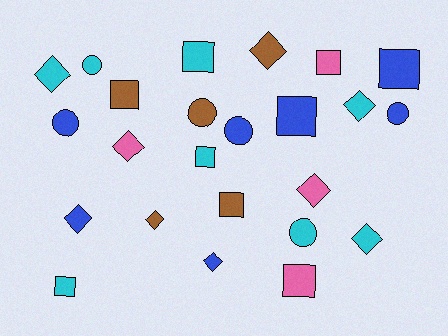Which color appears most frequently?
Cyan, with 8 objects.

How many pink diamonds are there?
There are 2 pink diamonds.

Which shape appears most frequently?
Diamond, with 9 objects.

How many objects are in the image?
There are 24 objects.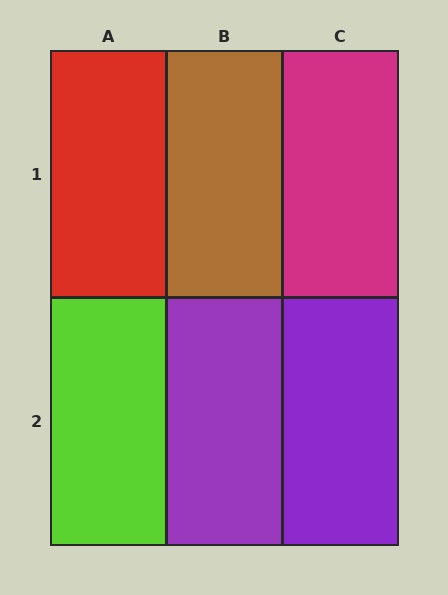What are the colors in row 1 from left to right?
Red, brown, magenta.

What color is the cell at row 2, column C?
Purple.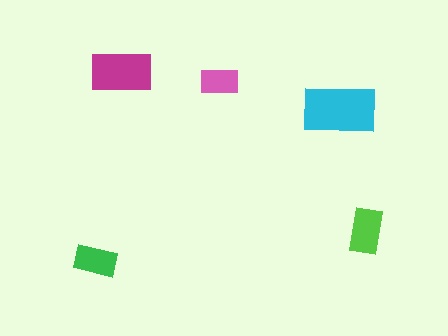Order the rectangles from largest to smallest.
the cyan one, the magenta one, the lime one, the green one, the pink one.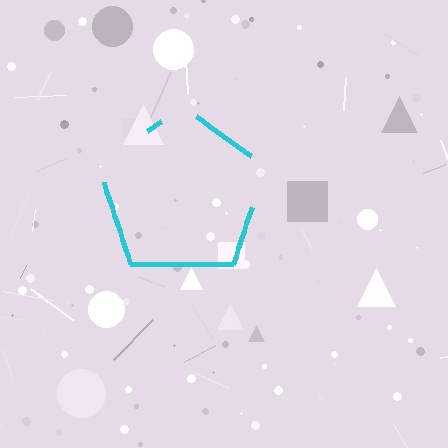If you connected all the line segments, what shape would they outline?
They would outline a pentagon.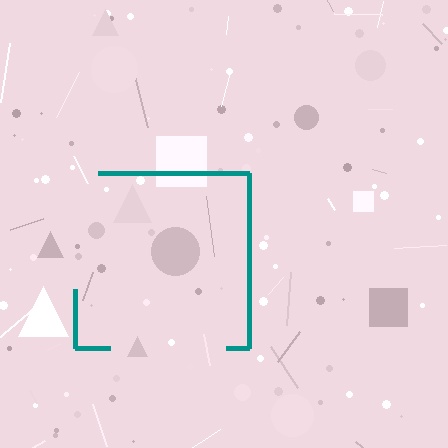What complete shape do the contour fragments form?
The contour fragments form a square.